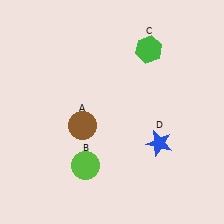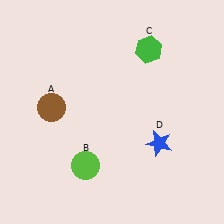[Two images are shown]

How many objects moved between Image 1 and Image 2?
1 object moved between the two images.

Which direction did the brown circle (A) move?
The brown circle (A) moved left.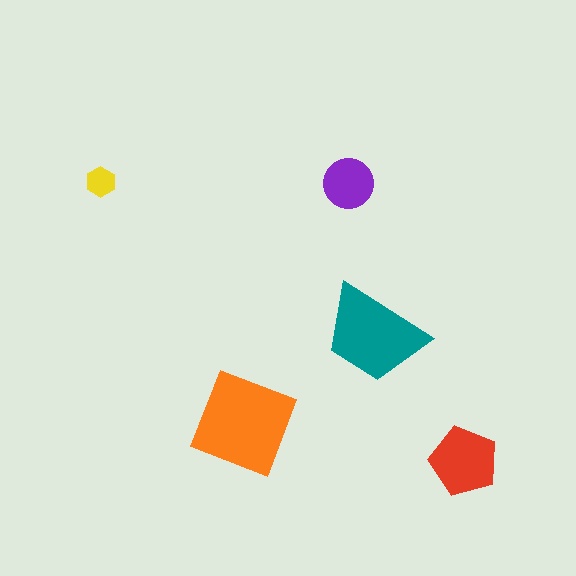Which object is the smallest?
The yellow hexagon.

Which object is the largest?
The orange square.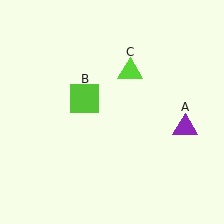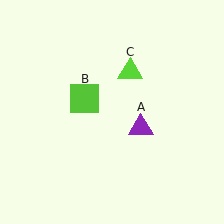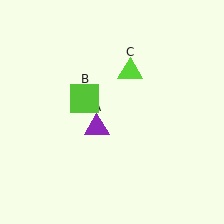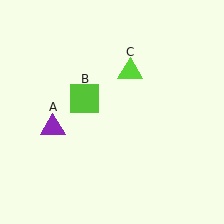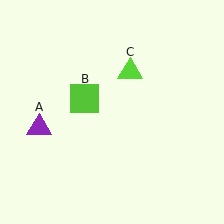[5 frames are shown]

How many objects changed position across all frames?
1 object changed position: purple triangle (object A).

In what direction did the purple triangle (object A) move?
The purple triangle (object A) moved left.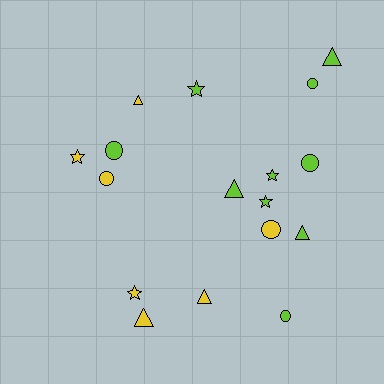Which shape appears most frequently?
Triangle, with 6 objects.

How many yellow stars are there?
There are 2 yellow stars.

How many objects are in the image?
There are 17 objects.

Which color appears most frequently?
Lime, with 10 objects.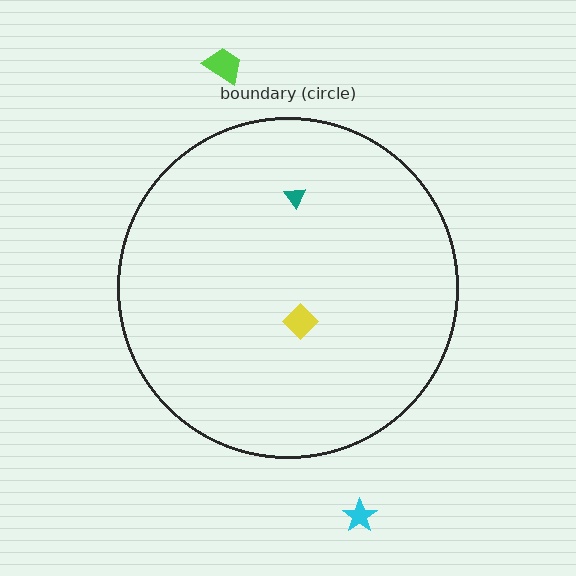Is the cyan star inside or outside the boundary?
Outside.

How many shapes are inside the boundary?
2 inside, 2 outside.